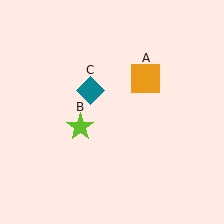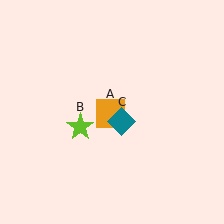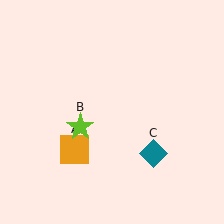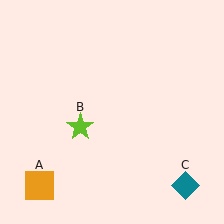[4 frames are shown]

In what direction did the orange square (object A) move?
The orange square (object A) moved down and to the left.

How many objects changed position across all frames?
2 objects changed position: orange square (object A), teal diamond (object C).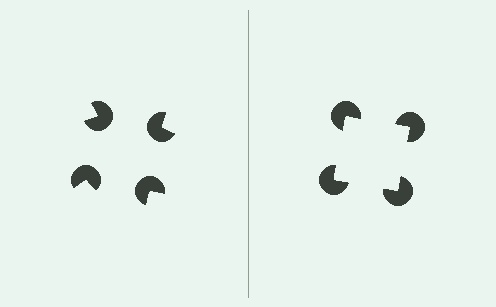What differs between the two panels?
The pac-man discs are positioned identically on both sides; only the wedge orientations differ. On the right they align to a square; on the left they are misaligned.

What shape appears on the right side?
An illusory square.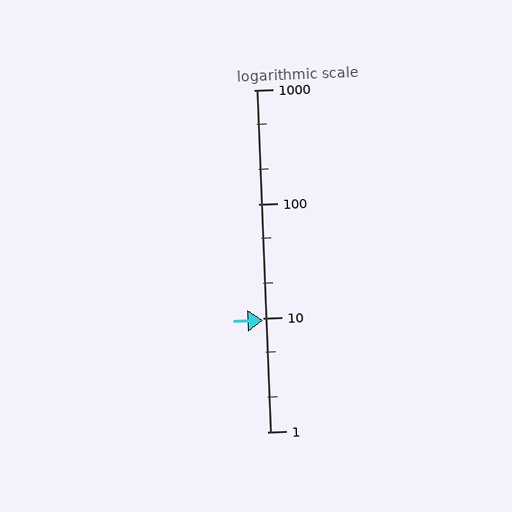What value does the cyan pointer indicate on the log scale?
The pointer indicates approximately 9.6.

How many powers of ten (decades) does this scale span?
The scale spans 3 decades, from 1 to 1000.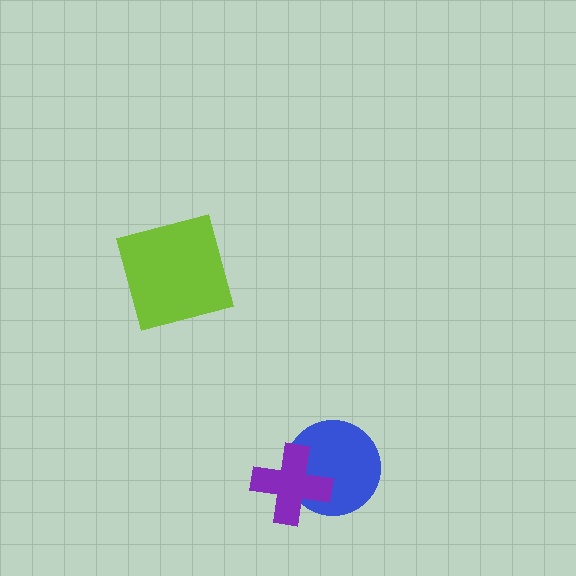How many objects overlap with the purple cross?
1 object overlaps with the purple cross.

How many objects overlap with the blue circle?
1 object overlaps with the blue circle.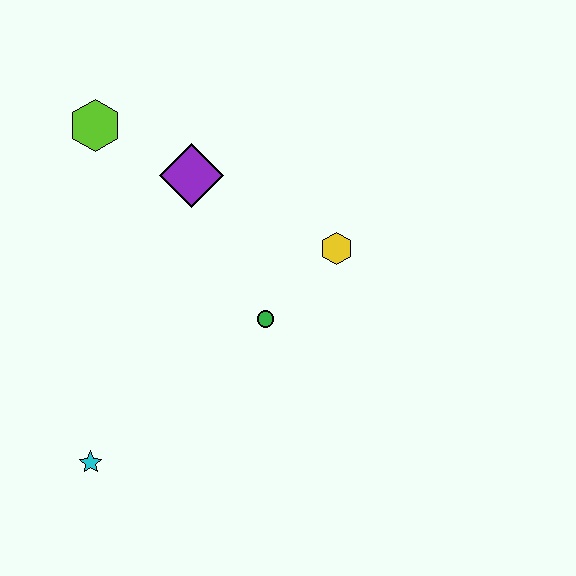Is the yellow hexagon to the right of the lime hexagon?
Yes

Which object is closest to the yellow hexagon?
The green circle is closest to the yellow hexagon.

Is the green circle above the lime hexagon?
No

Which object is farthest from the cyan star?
The lime hexagon is farthest from the cyan star.